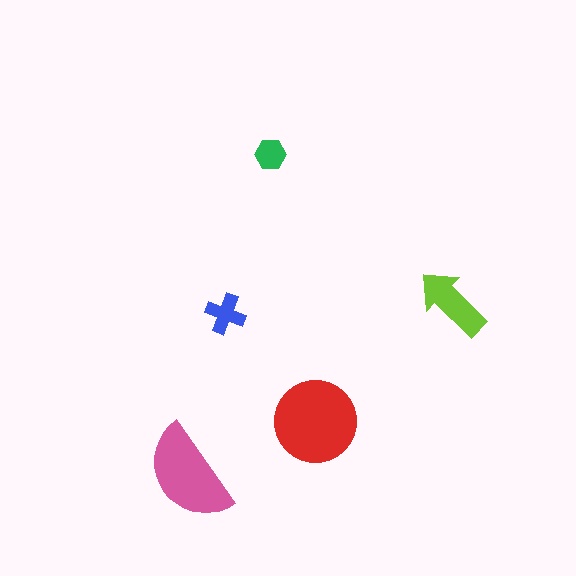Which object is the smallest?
The green hexagon.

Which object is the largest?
The red circle.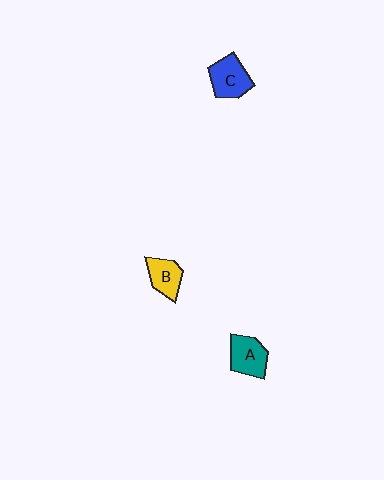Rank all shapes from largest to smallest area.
From largest to smallest: C (blue), A (teal), B (yellow).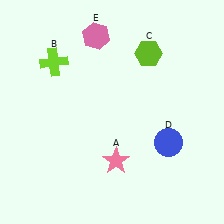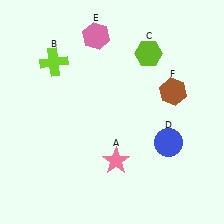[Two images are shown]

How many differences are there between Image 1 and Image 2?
There is 1 difference between the two images.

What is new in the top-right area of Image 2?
A brown hexagon (F) was added in the top-right area of Image 2.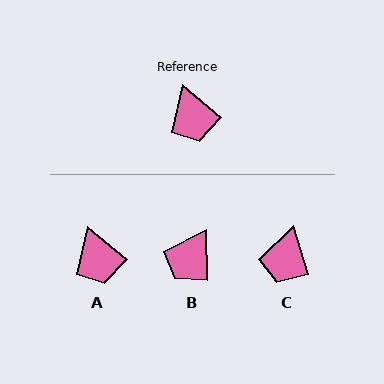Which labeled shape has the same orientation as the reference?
A.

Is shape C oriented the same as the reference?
No, it is off by about 33 degrees.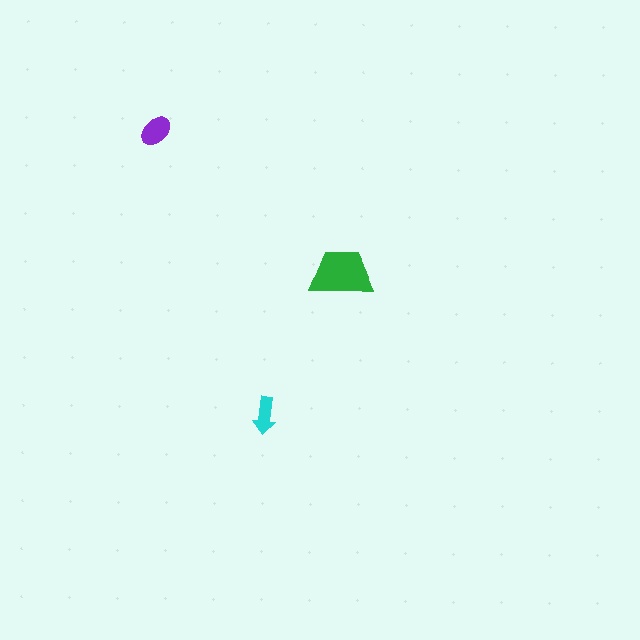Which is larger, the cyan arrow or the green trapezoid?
The green trapezoid.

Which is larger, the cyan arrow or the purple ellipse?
The purple ellipse.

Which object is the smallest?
The cyan arrow.